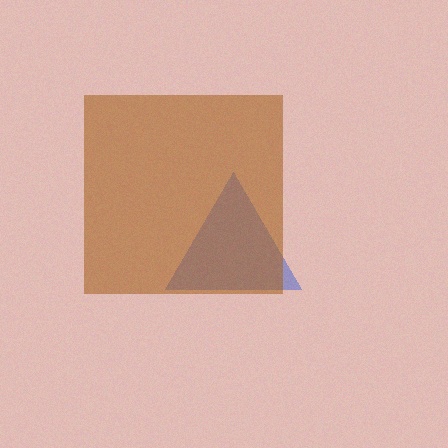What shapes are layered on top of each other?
The layered shapes are: a blue triangle, a brown square.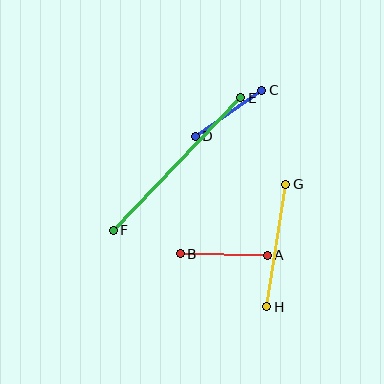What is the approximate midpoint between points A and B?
The midpoint is at approximately (224, 255) pixels.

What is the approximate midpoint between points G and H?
The midpoint is at approximately (276, 246) pixels.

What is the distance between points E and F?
The distance is approximately 184 pixels.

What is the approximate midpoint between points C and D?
The midpoint is at approximately (228, 113) pixels.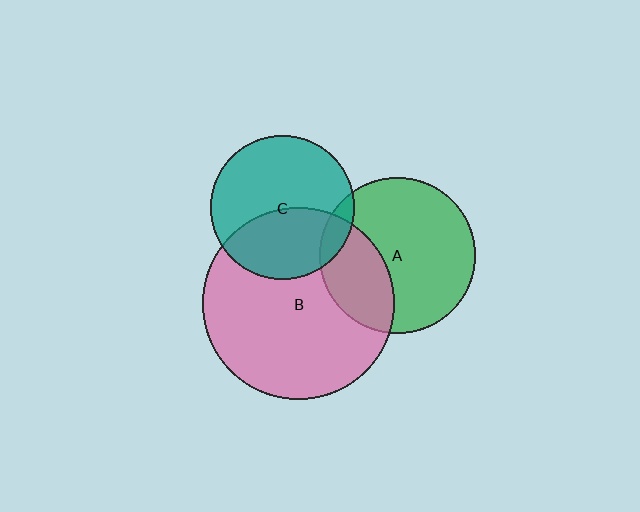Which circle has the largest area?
Circle B (pink).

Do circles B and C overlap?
Yes.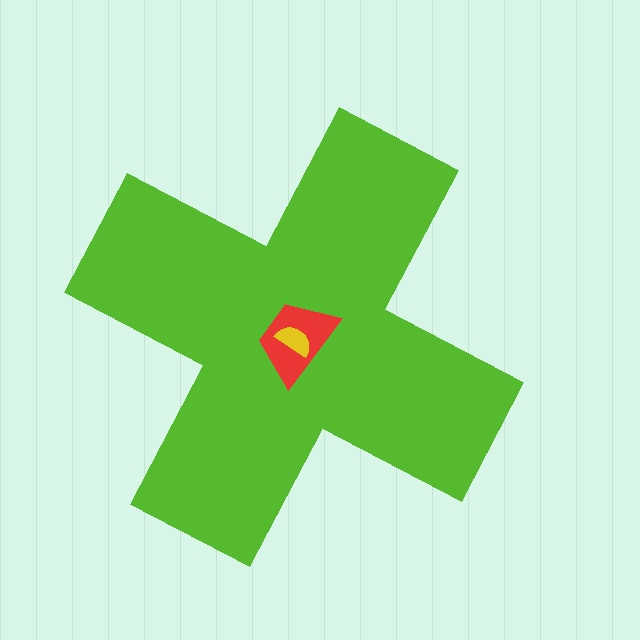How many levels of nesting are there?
3.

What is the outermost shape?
The lime cross.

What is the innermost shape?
The yellow semicircle.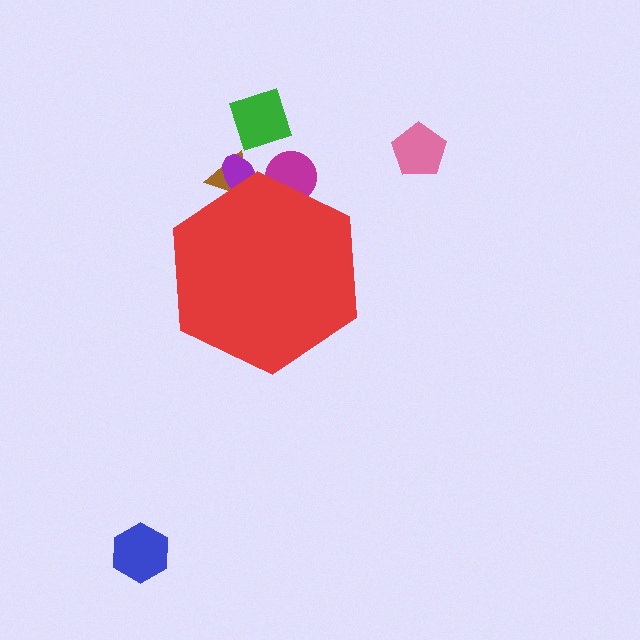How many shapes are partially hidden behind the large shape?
3 shapes are partially hidden.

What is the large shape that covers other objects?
A red hexagon.